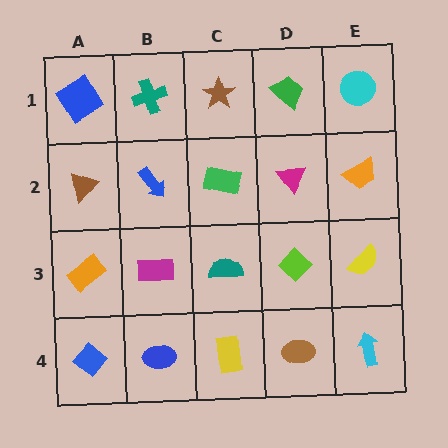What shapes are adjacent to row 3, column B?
A blue arrow (row 2, column B), a blue ellipse (row 4, column B), an orange rectangle (row 3, column A), a teal semicircle (row 3, column C).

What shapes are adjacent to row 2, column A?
A blue diamond (row 1, column A), an orange rectangle (row 3, column A), a blue arrow (row 2, column B).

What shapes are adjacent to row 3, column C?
A green rectangle (row 2, column C), a yellow rectangle (row 4, column C), a magenta rectangle (row 3, column B), a lime diamond (row 3, column D).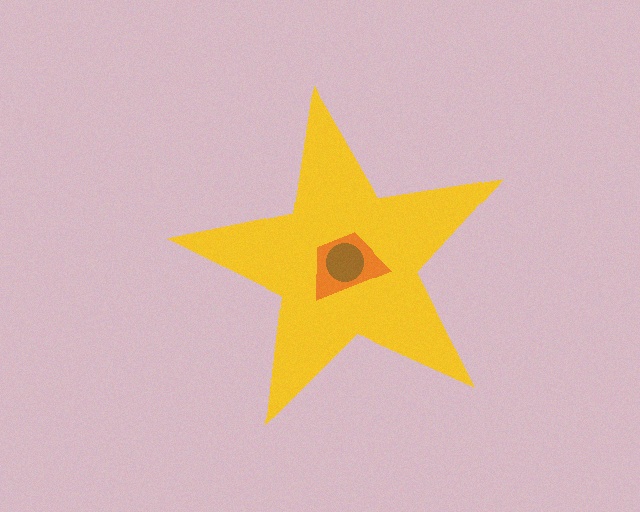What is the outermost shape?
The yellow star.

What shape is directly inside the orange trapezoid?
The brown circle.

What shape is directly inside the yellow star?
The orange trapezoid.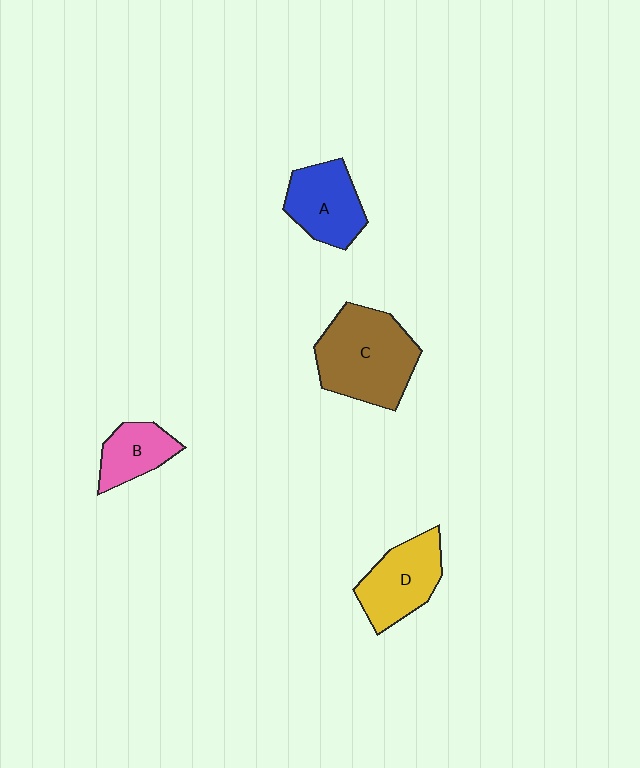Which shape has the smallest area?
Shape B (pink).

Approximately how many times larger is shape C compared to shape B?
Approximately 2.1 times.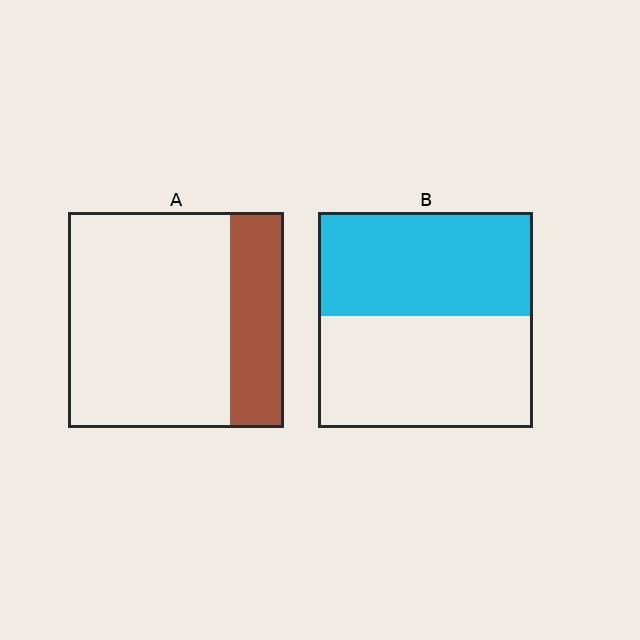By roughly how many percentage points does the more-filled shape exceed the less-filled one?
By roughly 25 percentage points (B over A).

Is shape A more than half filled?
No.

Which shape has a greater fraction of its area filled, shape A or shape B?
Shape B.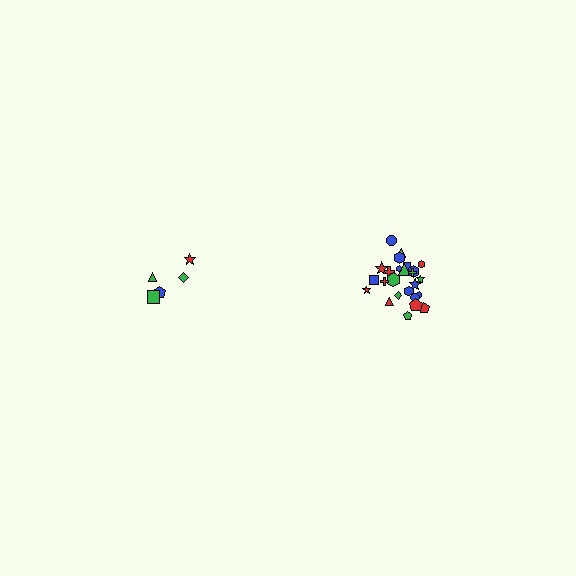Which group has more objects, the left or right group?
The right group.